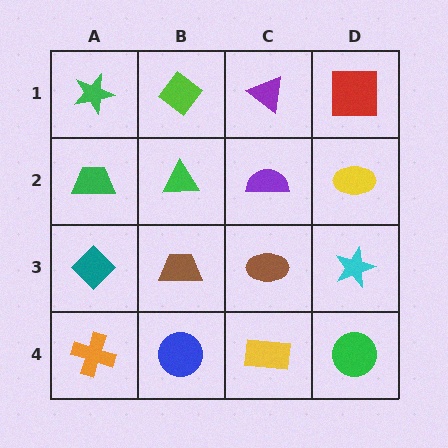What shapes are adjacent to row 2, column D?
A red square (row 1, column D), a cyan star (row 3, column D), a purple semicircle (row 2, column C).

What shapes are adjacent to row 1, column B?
A green triangle (row 2, column B), a green star (row 1, column A), a purple triangle (row 1, column C).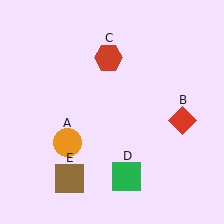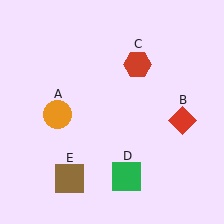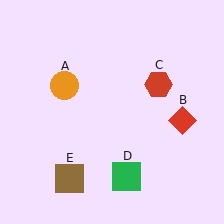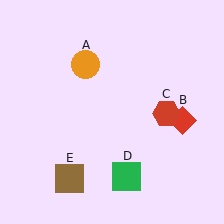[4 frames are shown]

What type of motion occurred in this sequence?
The orange circle (object A), red hexagon (object C) rotated clockwise around the center of the scene.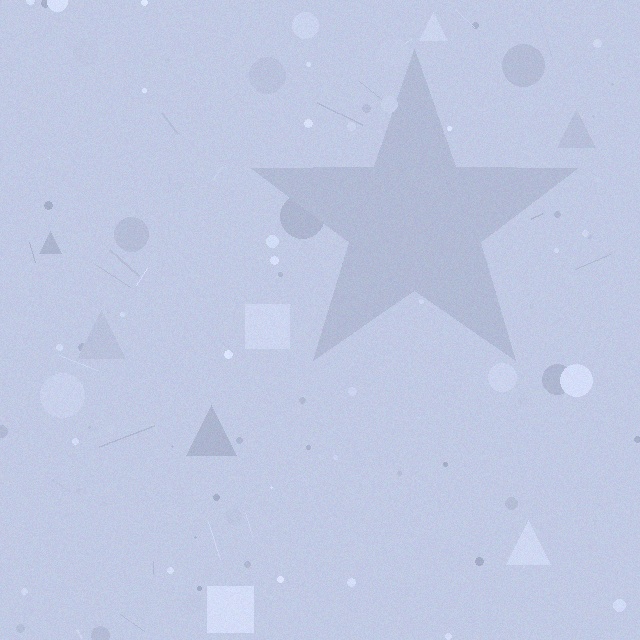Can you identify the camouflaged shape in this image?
The camouflaged shape is a star.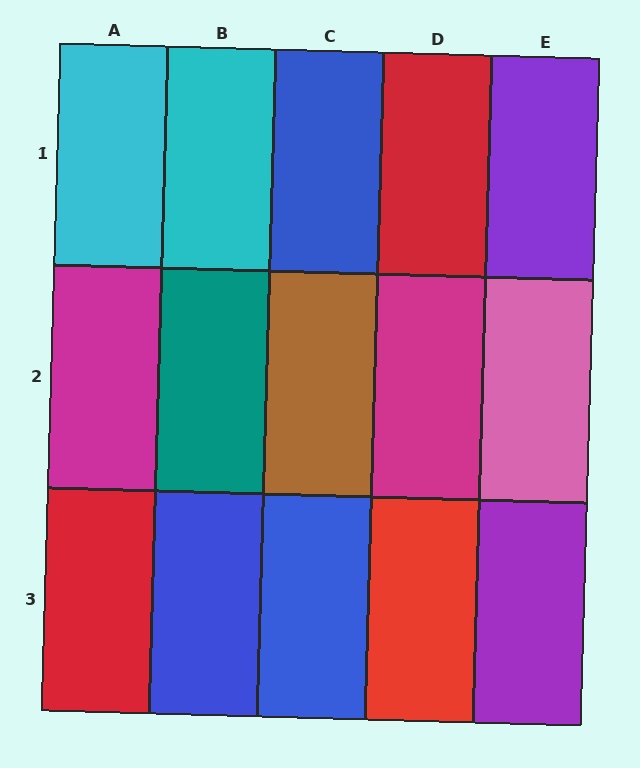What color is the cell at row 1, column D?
Red.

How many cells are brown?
1 cell is brown.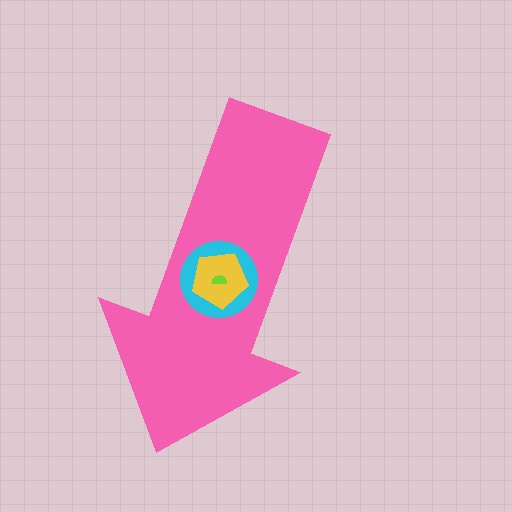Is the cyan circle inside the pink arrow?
Yes.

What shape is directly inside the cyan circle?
The yellow pentagon.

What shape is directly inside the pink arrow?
The cyan circle.